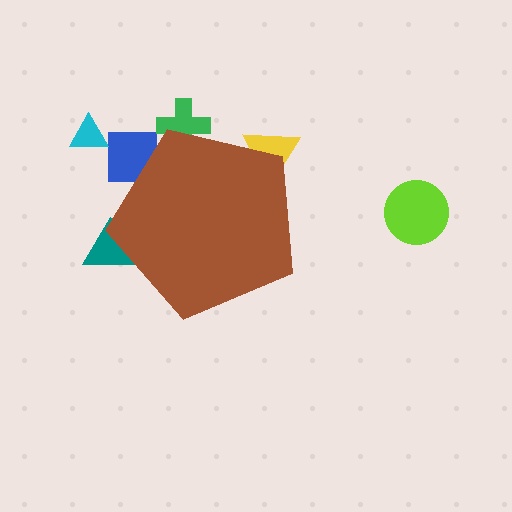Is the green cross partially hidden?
Yes, the green cross is partially hidden behind the brown pentagon.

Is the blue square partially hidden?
Yes, the blue square is partially hidden behind the brown pentagon.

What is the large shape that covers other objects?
A brown pentagon.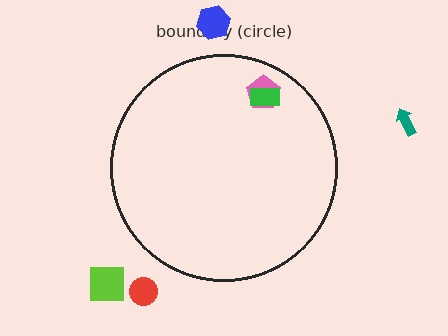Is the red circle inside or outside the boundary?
Outside.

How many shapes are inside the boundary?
2 inside, 4 outside.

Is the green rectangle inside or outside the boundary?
Inside.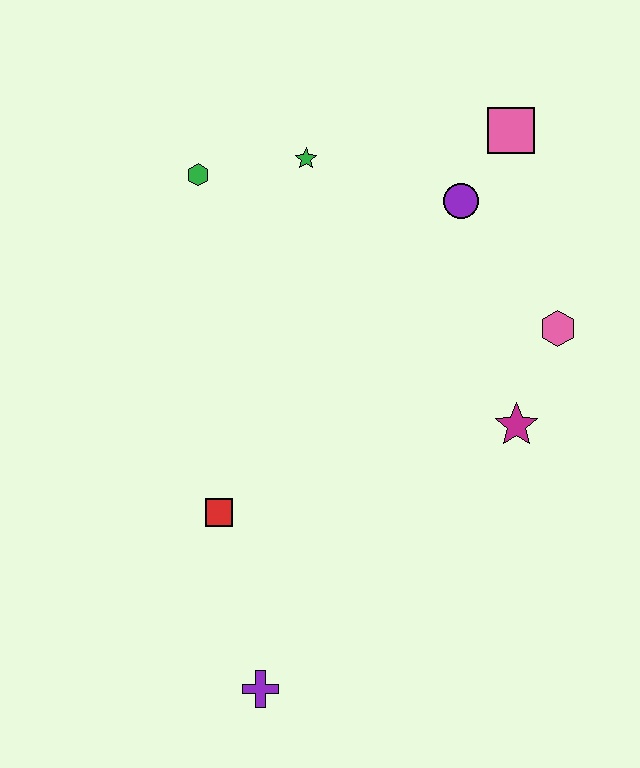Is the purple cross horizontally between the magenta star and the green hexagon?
Yes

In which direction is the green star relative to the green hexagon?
The green star is to the right of the green hexagon.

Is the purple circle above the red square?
Yes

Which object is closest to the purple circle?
The pink square is closest to the purple circle.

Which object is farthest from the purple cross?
The pink square is farthest from the purple cross.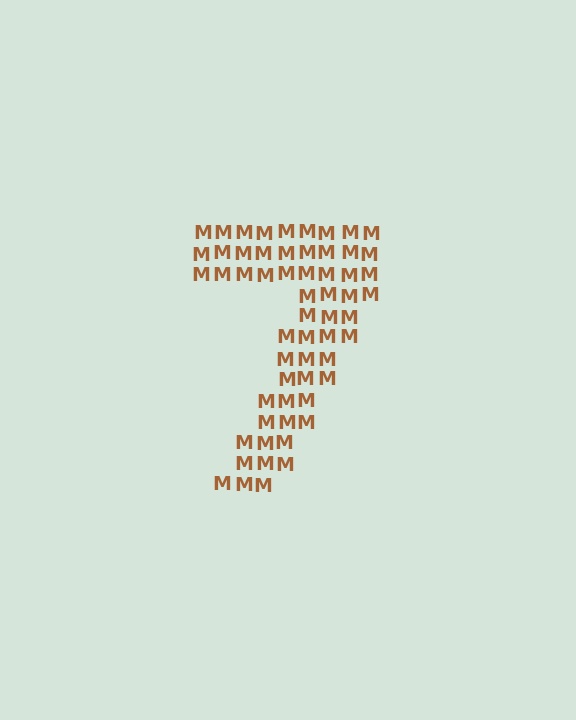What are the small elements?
The small elements are letter M's.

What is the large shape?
The large shape is the digit 7.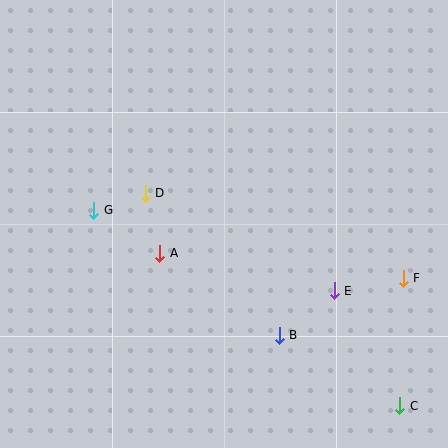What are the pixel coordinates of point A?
Point A is at (160, 253).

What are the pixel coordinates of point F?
Point F is at (403, 278).